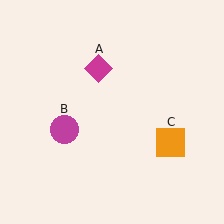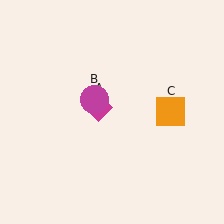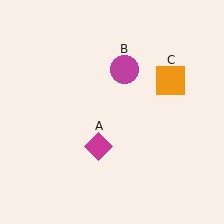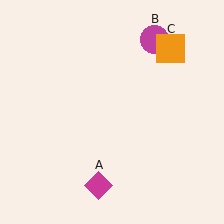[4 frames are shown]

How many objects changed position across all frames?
3 objects changed position: magenta diamond (object A), magenta circle (object B), orange square (object C).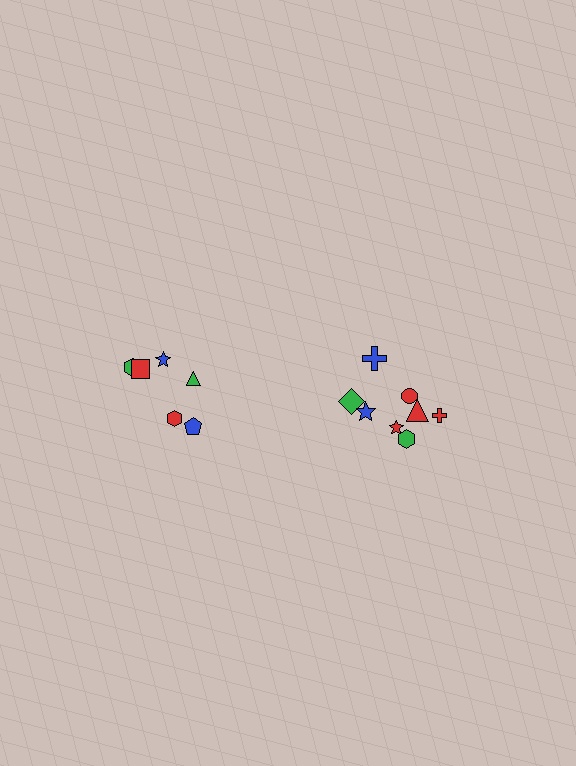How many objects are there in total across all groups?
There are 14 objects.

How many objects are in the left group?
There are 6 objects.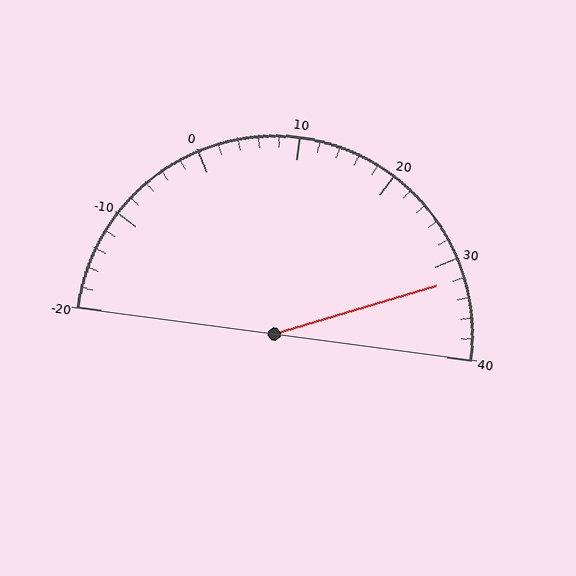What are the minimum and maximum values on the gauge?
The gauge ranges from -20 to 40.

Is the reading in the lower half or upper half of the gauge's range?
The reading is in the upper half of the range (-20 to 40).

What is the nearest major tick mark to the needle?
The nearest major tick mark is 30.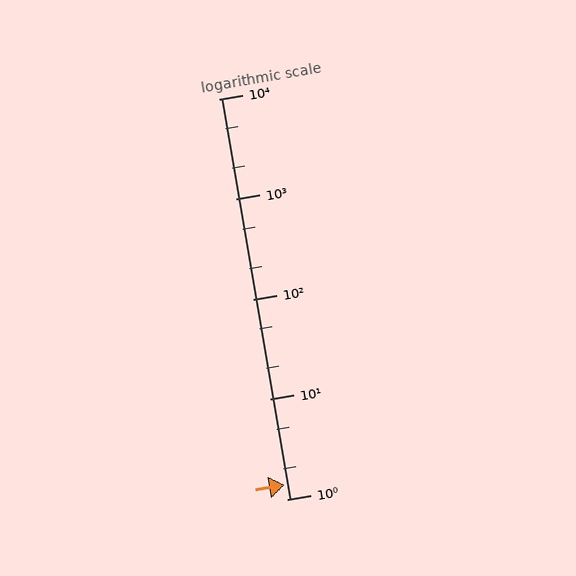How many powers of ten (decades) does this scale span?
The scale spans 4 decades, from 1 to 10000.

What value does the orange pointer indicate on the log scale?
The pointer indicates approximately 1.4.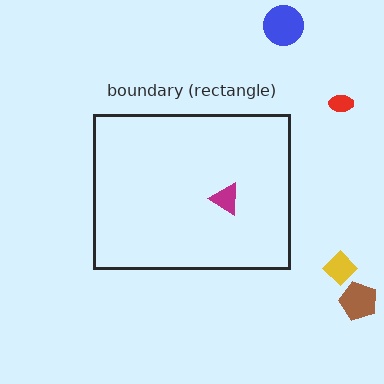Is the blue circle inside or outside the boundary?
Outside.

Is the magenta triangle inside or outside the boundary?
Inside.